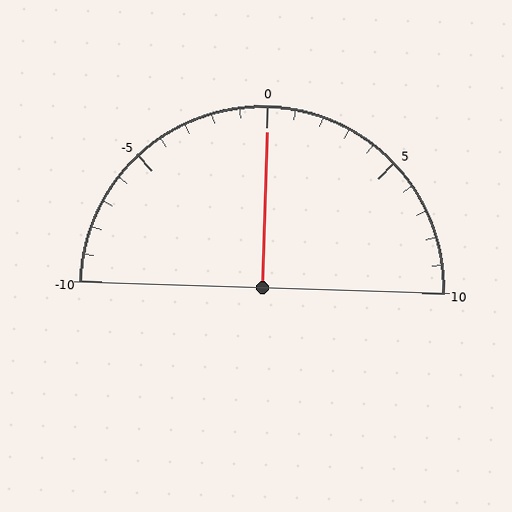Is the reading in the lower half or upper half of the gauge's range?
The reading is in the upper half of the range (-10 to 10).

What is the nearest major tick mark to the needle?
The nearest major tick mark is 0.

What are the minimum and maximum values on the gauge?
The gauge ranges from -10 to 10.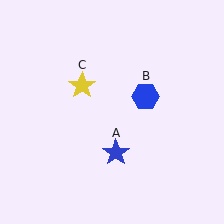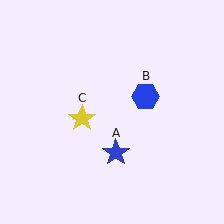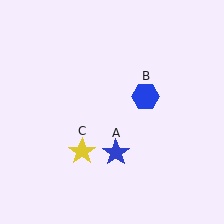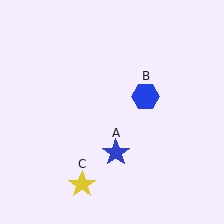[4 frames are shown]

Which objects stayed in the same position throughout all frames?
Blue star (object A) and blue hexagon (object B) remained stationary.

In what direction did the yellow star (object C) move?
The yellow star (object C) moved down.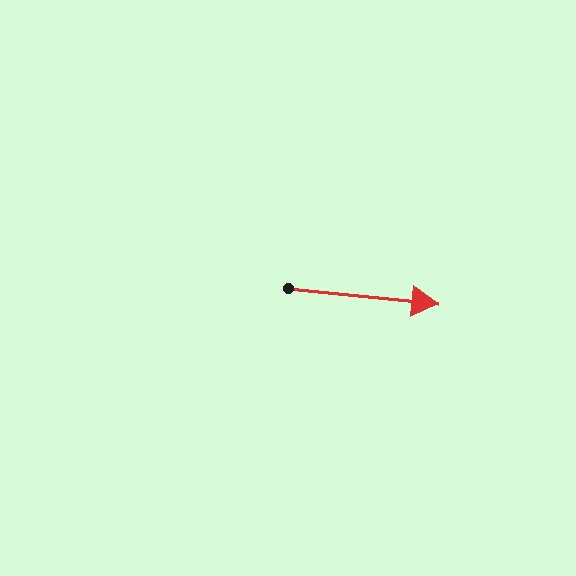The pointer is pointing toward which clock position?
Roughly 3 o'clock.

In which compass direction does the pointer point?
East.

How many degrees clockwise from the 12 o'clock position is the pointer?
Approximately 96 degrees.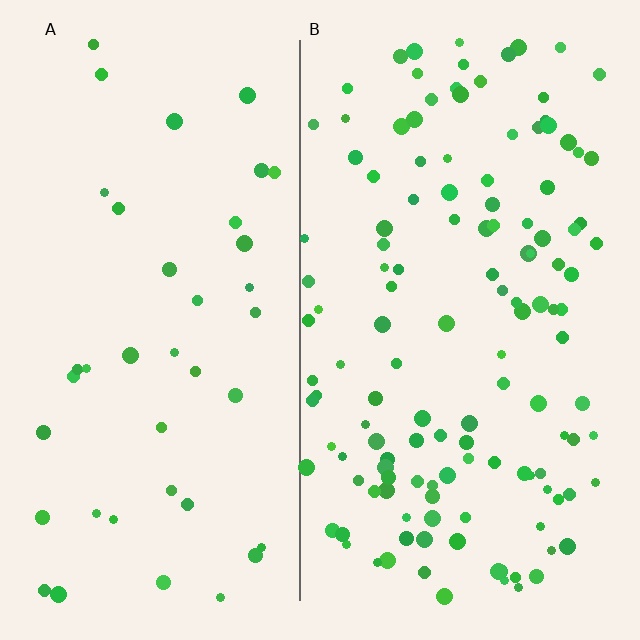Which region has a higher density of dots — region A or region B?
B (the right).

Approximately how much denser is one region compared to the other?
Approximately 3.3× — region B over region A.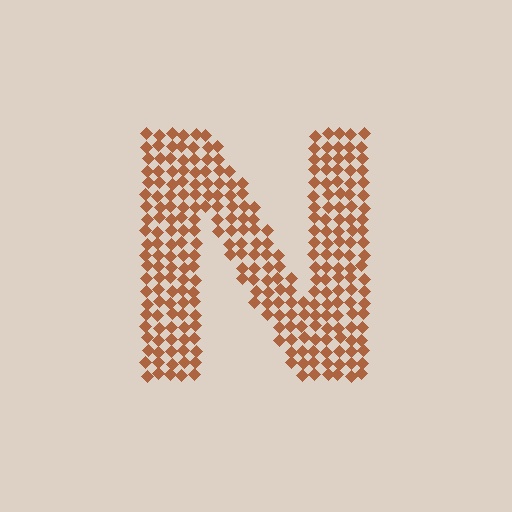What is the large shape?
The large shape is the letter N.